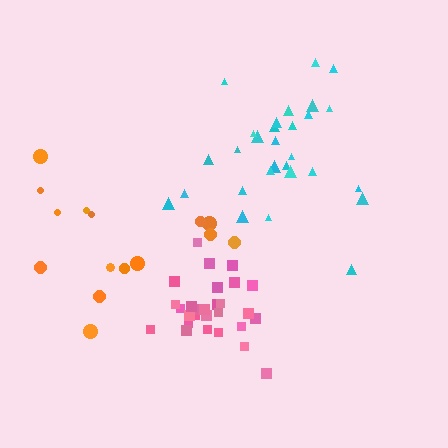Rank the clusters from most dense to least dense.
pink, cyan, orange.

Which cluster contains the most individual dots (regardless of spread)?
Cyan (29).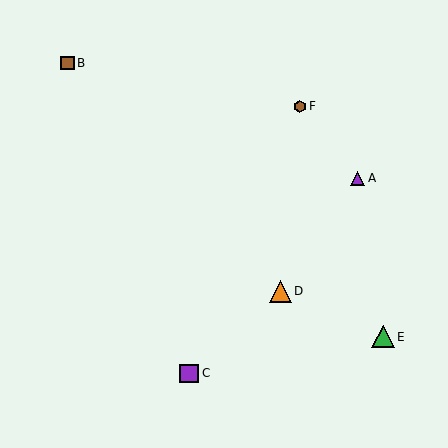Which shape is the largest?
The green triangle (labeled E) is the largest.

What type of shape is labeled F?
Shape F is a brown hexagon.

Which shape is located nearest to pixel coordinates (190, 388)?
The purple square (labeled C) at (189, 373) is nearest to that location.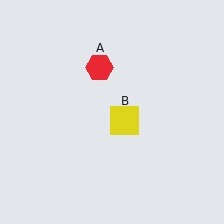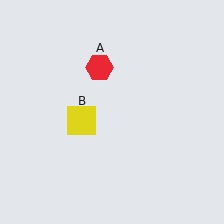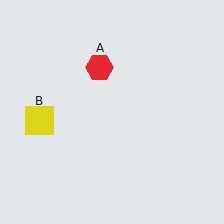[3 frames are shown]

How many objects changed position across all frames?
1 object changed position: yellow square (object B).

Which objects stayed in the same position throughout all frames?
Red hexagon (object A) remained stationary.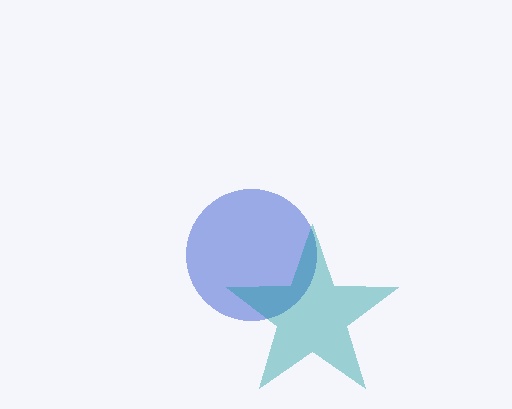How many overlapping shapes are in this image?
There are 2 overlapping shapes in the image.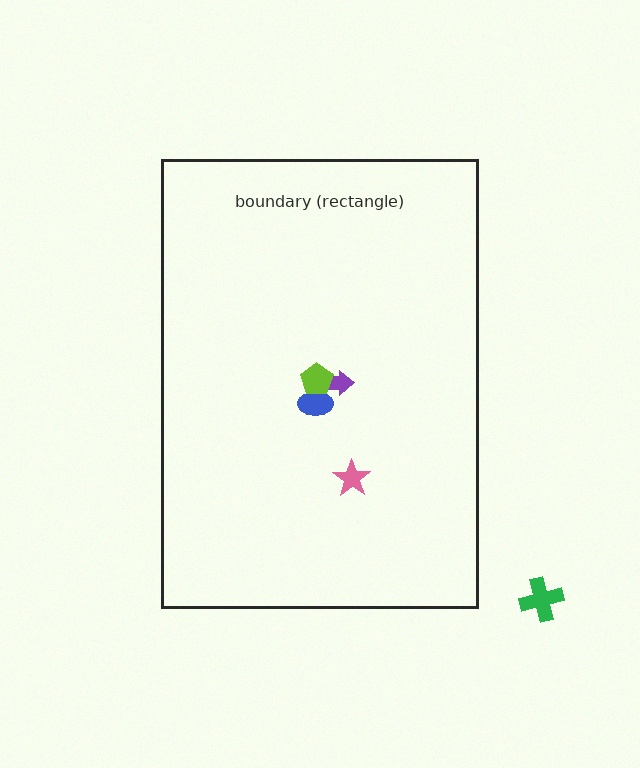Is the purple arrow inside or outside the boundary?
Inside.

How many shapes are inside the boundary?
4 inside, 1 outside.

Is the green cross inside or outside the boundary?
Outside.